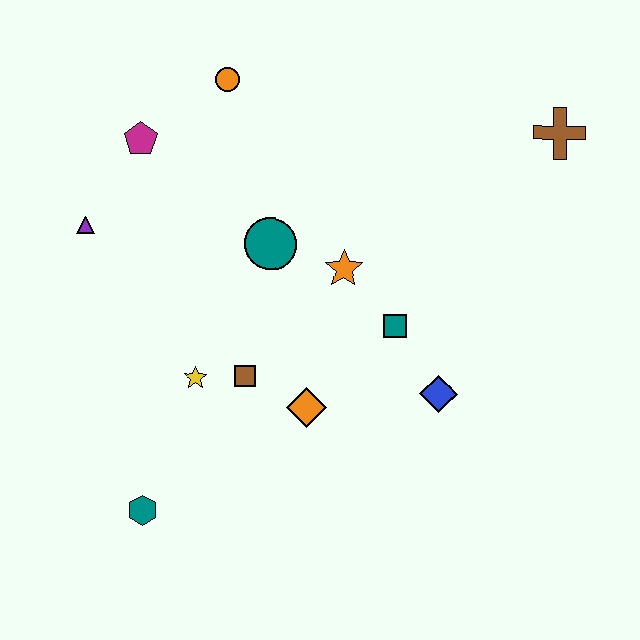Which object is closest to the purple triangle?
The magenta pentagon is closest to the purple triangle.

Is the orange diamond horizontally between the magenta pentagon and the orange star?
Yes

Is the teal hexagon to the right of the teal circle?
No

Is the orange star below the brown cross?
Yes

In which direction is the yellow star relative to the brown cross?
The yellow star is to the left of the brown cross.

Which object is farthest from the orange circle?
The teal hexagon is farthest from the orange circle.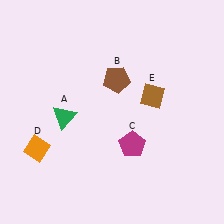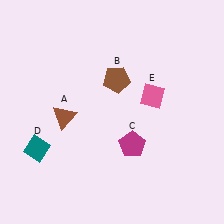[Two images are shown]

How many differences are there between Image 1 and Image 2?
There are 3 differences between the two images.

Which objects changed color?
A changed from green to brown. D changed from orange to teal. E changed from brown to pink.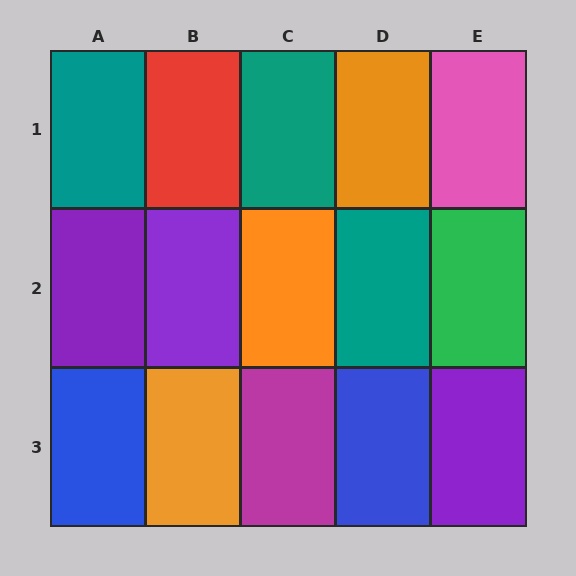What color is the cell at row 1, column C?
Teal.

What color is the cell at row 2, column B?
Purple.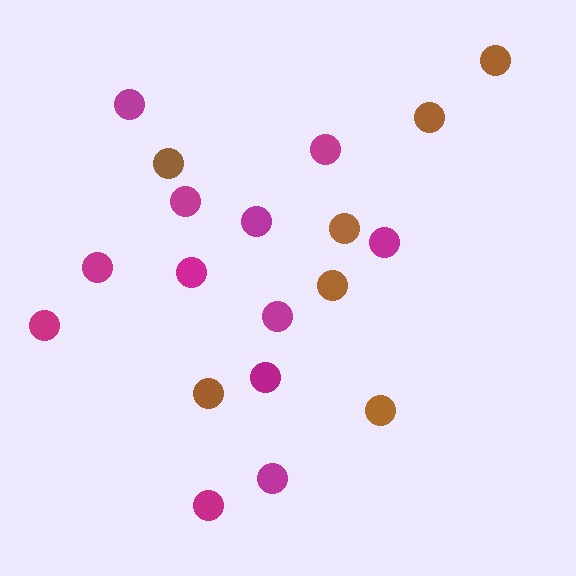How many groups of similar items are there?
There are 2 groups: one group of magenta circles (12) and one group of brown circles (7).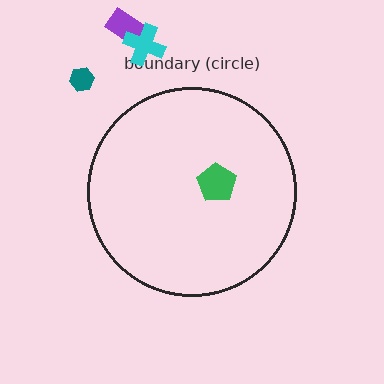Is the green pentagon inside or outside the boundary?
Inside.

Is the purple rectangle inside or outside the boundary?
Outside.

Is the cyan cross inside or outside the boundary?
Outside.